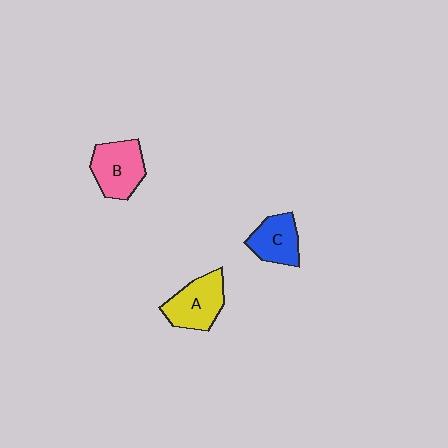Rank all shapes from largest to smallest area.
From largest to smallest: A (yellow), B (pink), C (blue).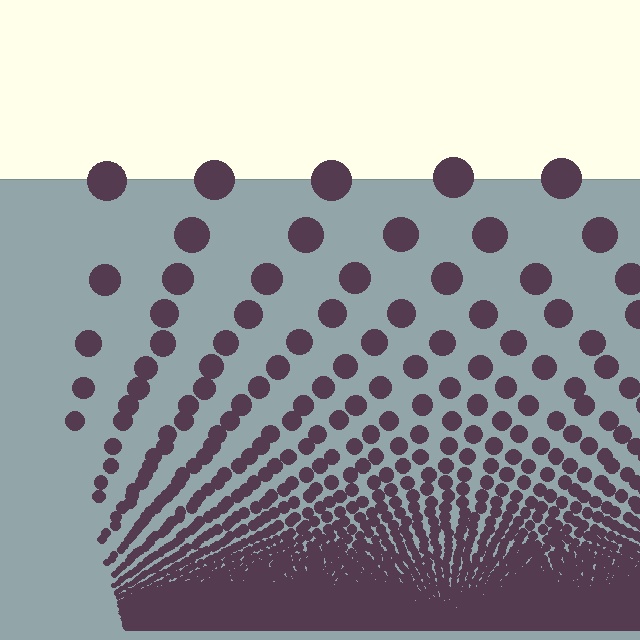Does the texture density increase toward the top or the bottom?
Density increases toward the bottom.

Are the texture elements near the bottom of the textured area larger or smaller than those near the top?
Smaller. The gradient is inverted — elements near the bottom are smaller and denser.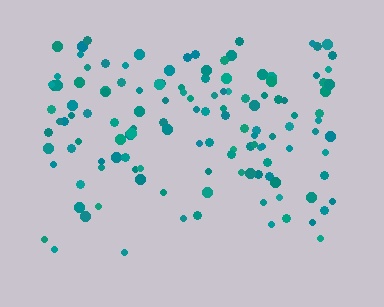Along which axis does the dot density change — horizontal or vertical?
Vertical.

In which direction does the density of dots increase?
From bottom to top, with the top side densest.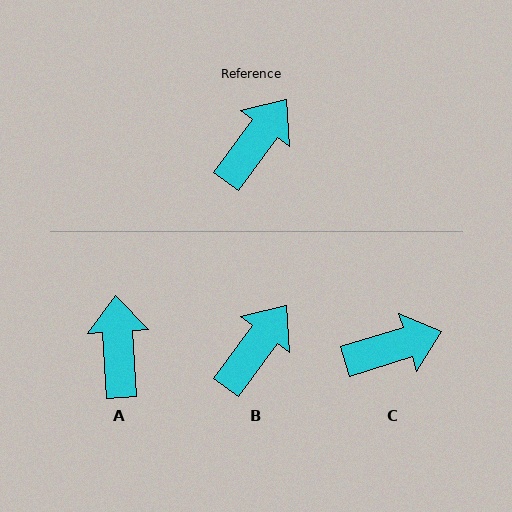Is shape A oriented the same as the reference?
No, it is off by about 40 degrees.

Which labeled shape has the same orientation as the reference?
B.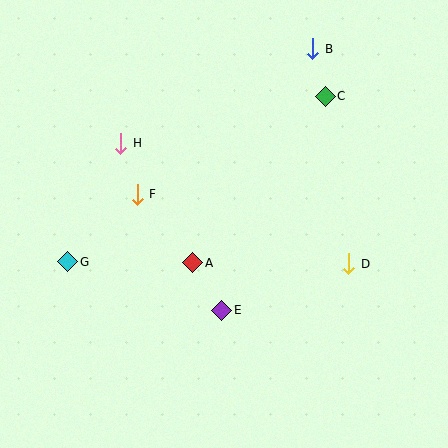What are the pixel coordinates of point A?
Point A is at (193, 263).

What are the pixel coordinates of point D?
Point D is at (348, 264).